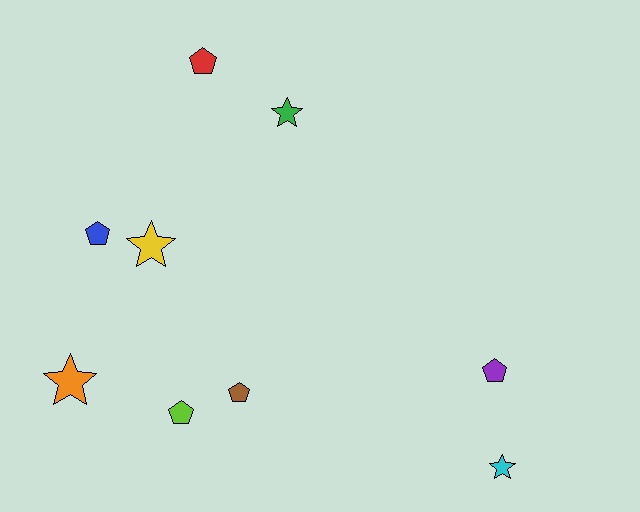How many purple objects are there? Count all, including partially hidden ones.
There is 1 purple object.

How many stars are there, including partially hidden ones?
There are 4 stars.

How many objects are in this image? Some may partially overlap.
There are 9 objects.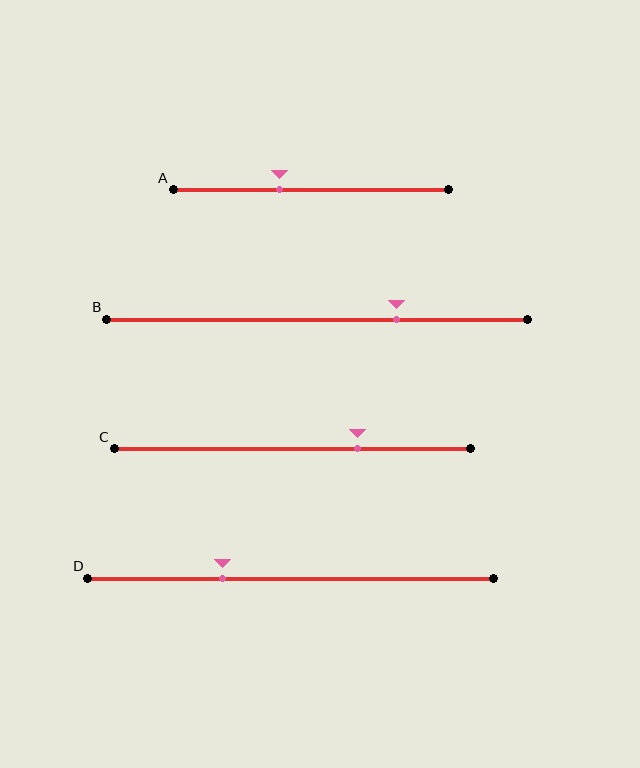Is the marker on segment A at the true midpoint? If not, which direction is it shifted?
No, the marker on segment A is shifted to the left by about 11% of the segment length.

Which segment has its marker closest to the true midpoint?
Segment A has its marker closest to the true midpoint.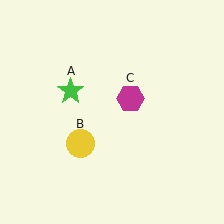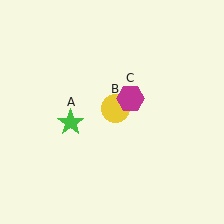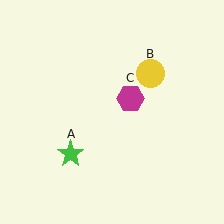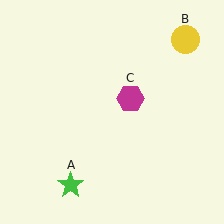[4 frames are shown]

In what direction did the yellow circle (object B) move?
The yellow circle (object B) moved up and to the right.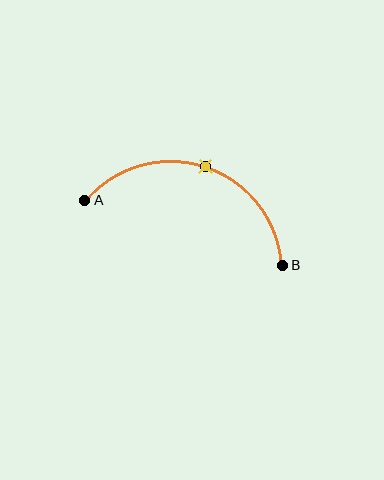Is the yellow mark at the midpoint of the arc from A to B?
Yes. The yellow mark lies on the arc at equal arc-length from both A and B — it is the arc midpoint.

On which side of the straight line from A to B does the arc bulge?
The arc bulges above the straight line connecting A and B.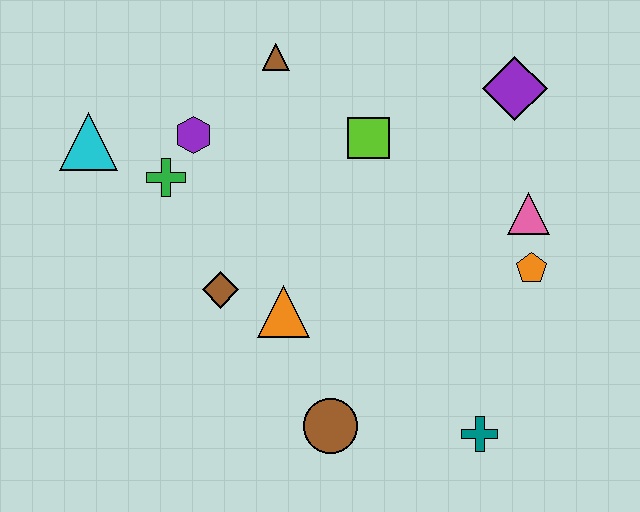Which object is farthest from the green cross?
The teal cross is farthest from the green cross.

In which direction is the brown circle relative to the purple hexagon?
The brown circle is below the purple hexagon.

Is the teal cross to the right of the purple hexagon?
Yes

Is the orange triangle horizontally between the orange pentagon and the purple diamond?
No